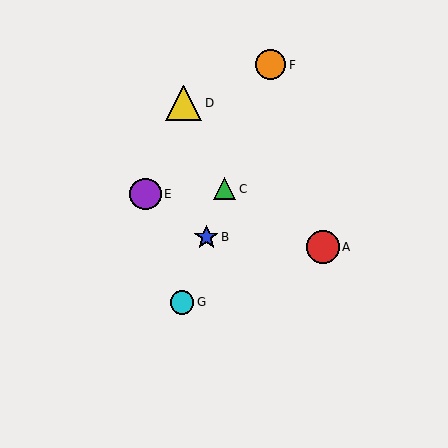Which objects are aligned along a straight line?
Objects B, C, F, G are aligned along a straight line.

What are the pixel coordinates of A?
Object A is at (323, 247).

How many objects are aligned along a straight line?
4 objects (B, C, F, G) are aligned along a straight line.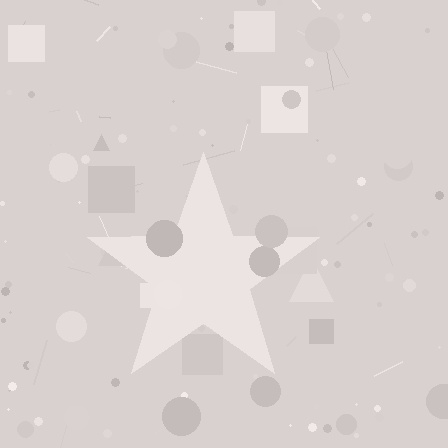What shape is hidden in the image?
A star is hidden in the image.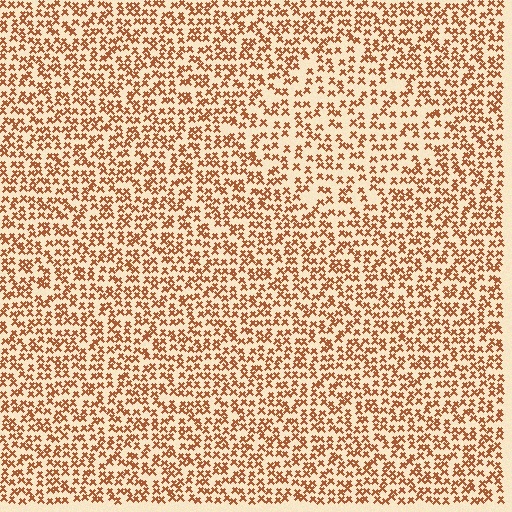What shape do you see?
I see a diamond.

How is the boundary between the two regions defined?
The boundary is defined by a change in element density (approximately 1.5x ratio). All elements are the same color, size, and shape.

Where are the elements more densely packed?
The elements are more densely packed outside the diamond boundary.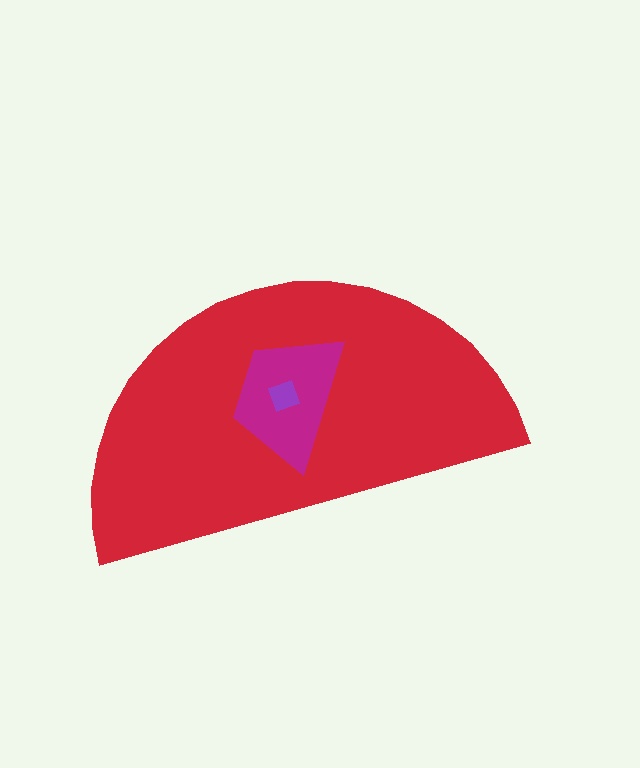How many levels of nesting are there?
3.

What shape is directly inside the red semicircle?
The magenta trapezoid.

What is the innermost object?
The purple diamond.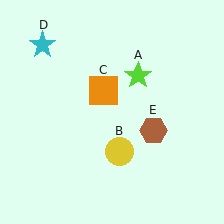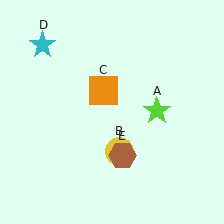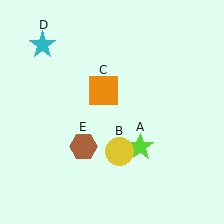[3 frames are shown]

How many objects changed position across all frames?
2 objects changed position: lime star (object A), brown hexagon (object E).